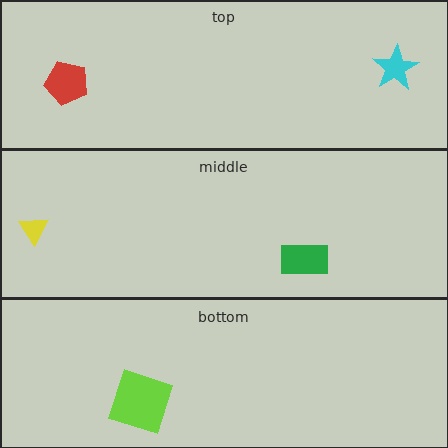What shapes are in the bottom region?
The lime square.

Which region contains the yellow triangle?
The middle region.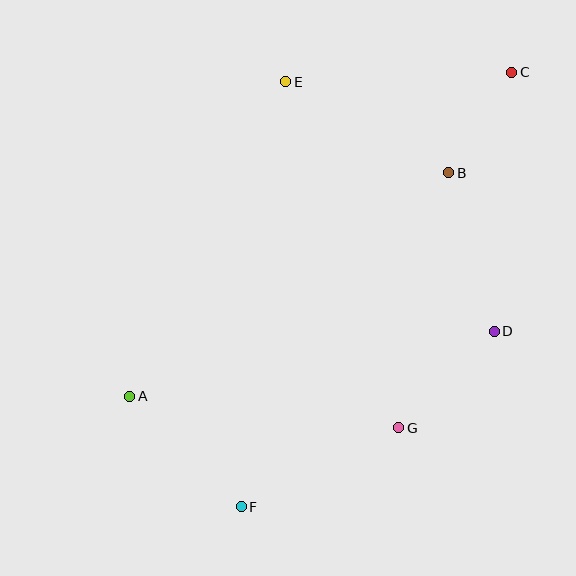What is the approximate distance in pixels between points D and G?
The distance between D and G is approximately 135 pixels.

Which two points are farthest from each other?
Points C and F are farthest from each other.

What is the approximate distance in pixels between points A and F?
The distance between A and F is approximately 157 pixels.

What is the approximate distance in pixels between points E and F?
The distance between E and F is approximately 427 pixels.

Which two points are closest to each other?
Points B and C are closest to each other.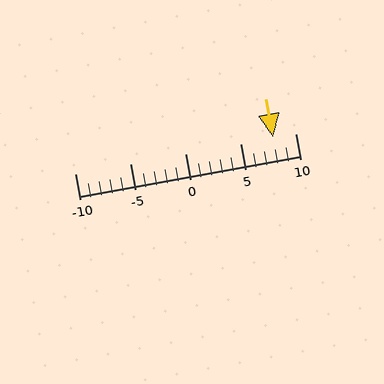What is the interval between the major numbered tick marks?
The major tick marks are spaced 5 units apart.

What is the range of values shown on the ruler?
The ruler shows values from -10 to 10.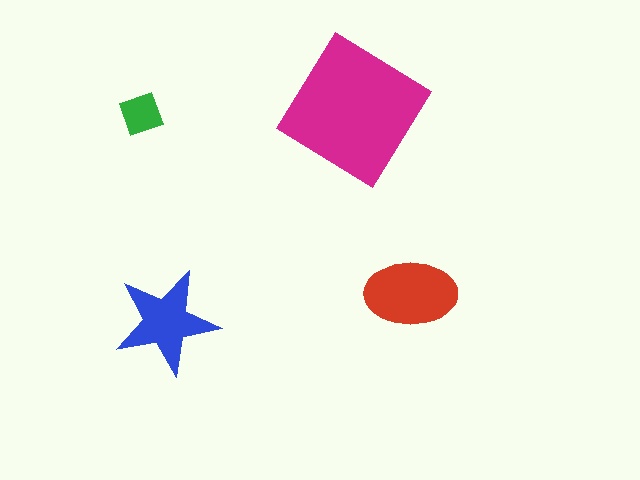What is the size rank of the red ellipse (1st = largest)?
2nd.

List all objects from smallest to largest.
The green diamond, the blue star, the red ellipse, the magenta diamond.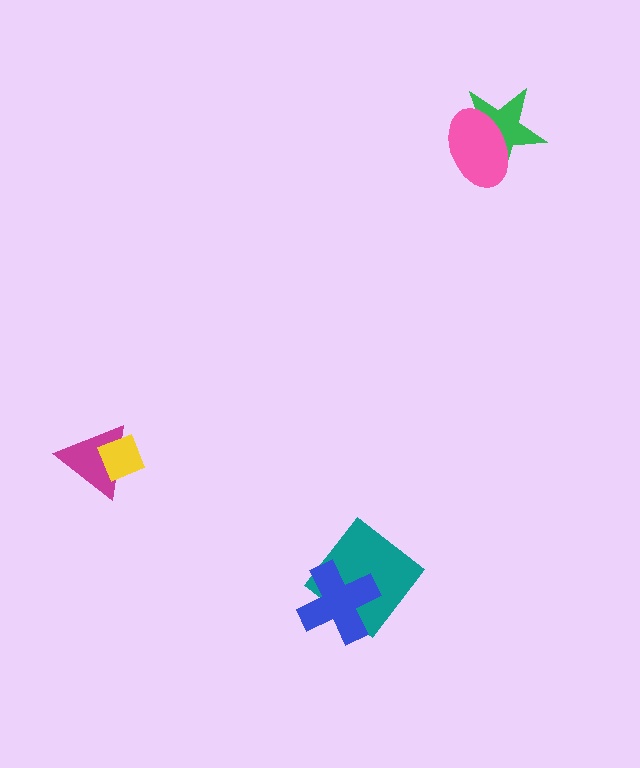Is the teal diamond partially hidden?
Yes, it is partially covered by another shape.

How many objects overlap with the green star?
1 object overlaps with the green star.